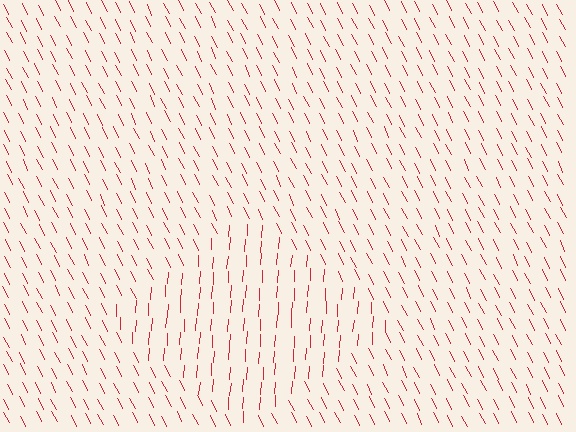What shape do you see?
I see a diamond.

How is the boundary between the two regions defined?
The boundary is defined purely by a change in line orientation (approximately 30 degrees difference). All lines are the same color and thickness.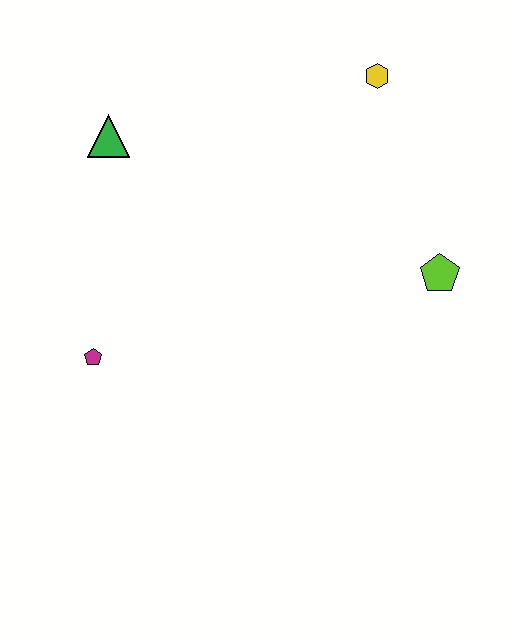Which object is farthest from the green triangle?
The lime pentagon is farthest from the green triangle.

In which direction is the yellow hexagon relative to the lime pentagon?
The yellow hexagon is above the lime pentagon.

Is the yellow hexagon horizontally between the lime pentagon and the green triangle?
Yes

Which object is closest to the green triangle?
The magenta pentagon is closest to the green triangle.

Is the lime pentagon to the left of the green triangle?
No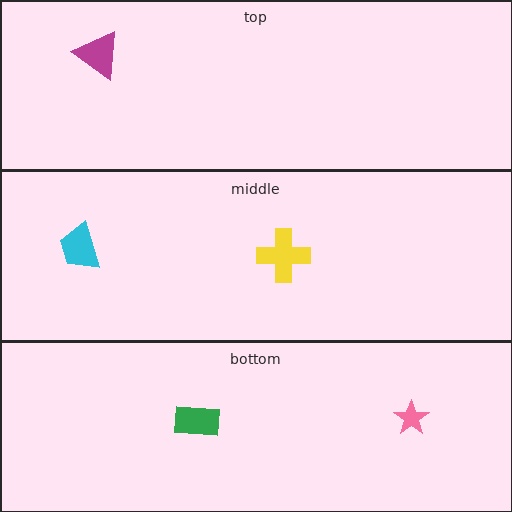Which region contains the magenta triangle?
The top region.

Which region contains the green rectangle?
The bottom region.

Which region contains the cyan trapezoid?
The middle region.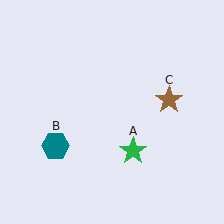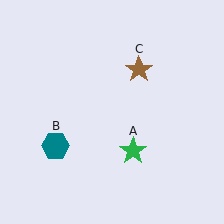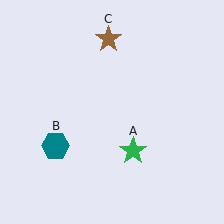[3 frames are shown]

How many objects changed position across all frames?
1 object changed position: brown star (object C).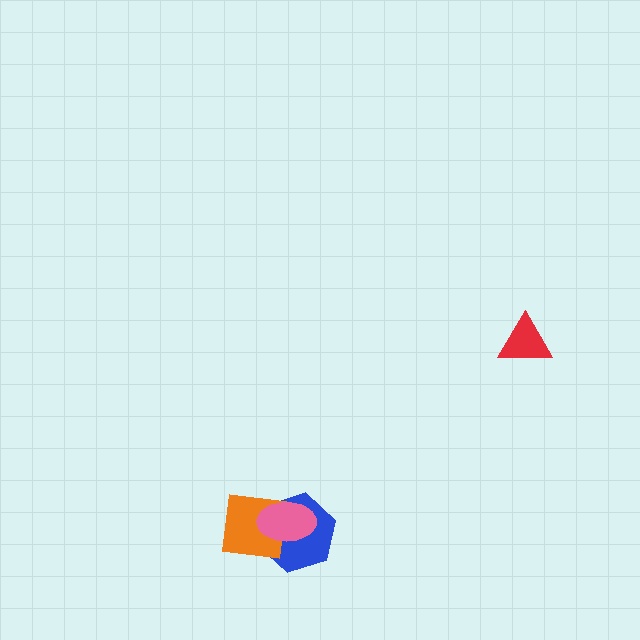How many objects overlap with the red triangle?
0 objects overlap with the red triangle.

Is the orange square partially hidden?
Yes, it is partially covered by another shape.